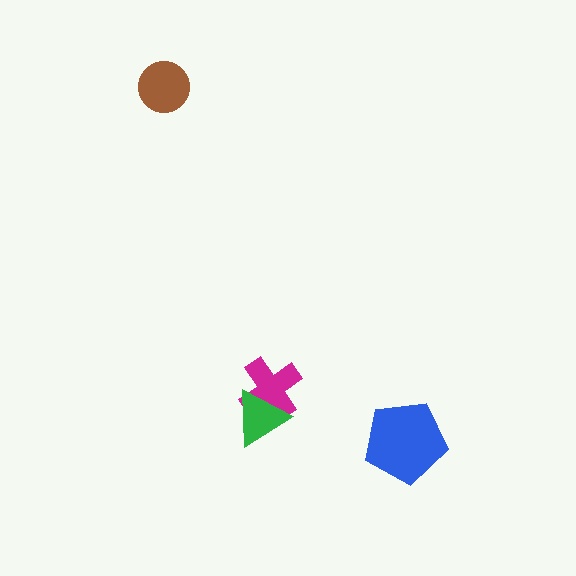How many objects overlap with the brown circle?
0 objects overlap with the brown circle.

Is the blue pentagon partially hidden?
No, no other shape covers it.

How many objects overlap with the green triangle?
1 object overlaps with the green triangle.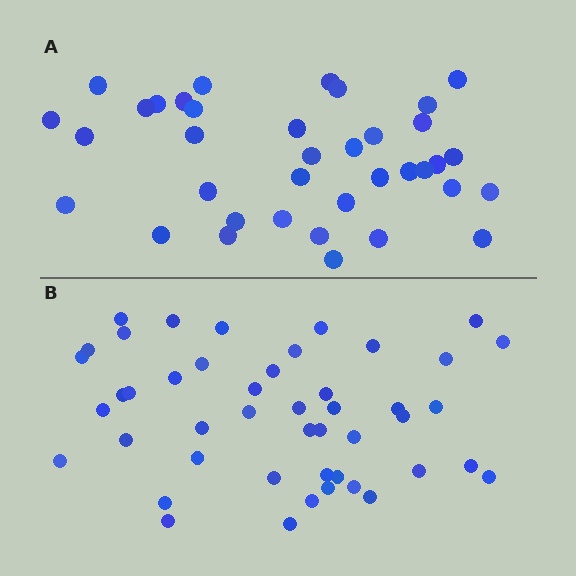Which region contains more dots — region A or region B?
Region B (the bottom region) has more dots.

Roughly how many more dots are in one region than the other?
Region B has roughly 8 or so more dots than region A.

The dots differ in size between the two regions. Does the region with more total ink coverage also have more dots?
No. Region A has more total ink coverage because its dots are larger, but region B actually contains more individual dots. Total area can be misleading — the number of items is what matters here.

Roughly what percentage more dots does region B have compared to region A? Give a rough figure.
About 25% more.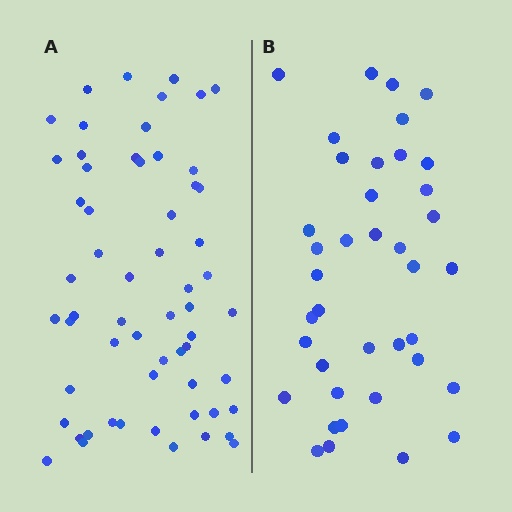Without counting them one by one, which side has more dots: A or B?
Region A (the left region) has more dots.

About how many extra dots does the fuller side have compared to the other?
Region A has approximately 20 more dots than region B.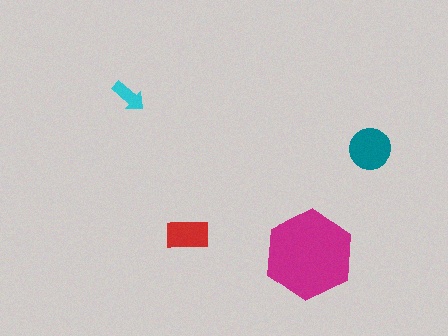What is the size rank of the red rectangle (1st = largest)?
3rd.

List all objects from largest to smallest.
The magenta hexagon, the teal circle, the red rectangle, the cyan arrow.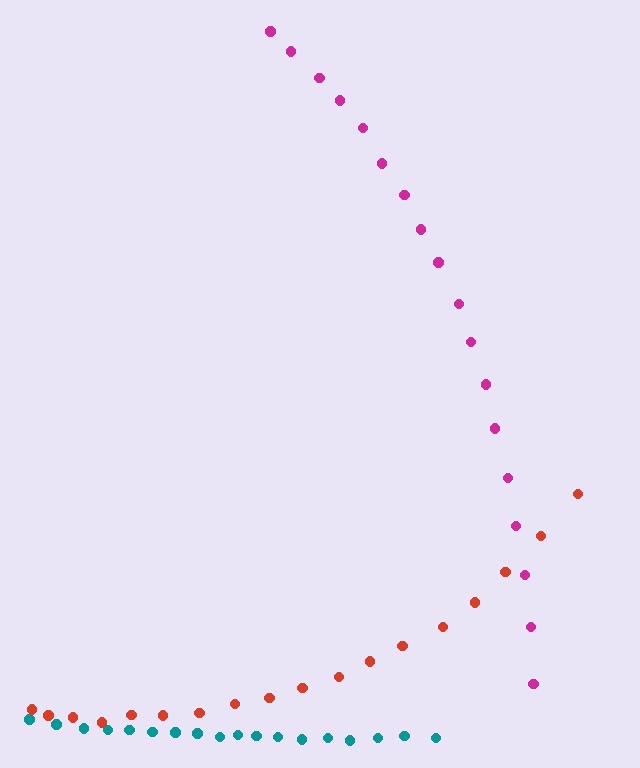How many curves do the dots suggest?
There are 3 distinct paths.